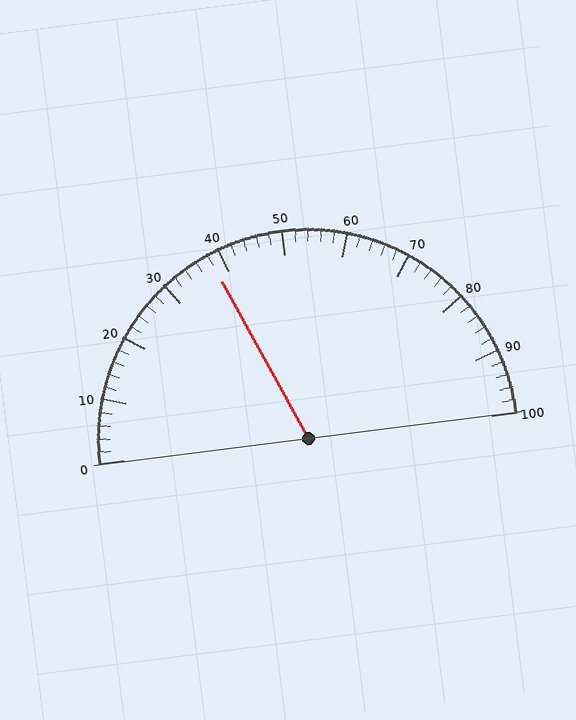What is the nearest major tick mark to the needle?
The nearest major tick mark is 40.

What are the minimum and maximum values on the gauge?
The gauge ranges from 0 to 100.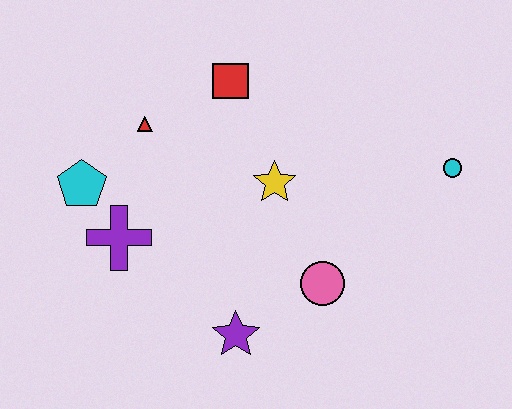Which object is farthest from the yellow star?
The cyan pentagon is farthest from the yellow star.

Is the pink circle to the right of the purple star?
Yes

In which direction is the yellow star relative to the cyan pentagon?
The yellow star is to the right of the cyan pentagon.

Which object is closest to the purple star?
The pink circle is closest to the purple star.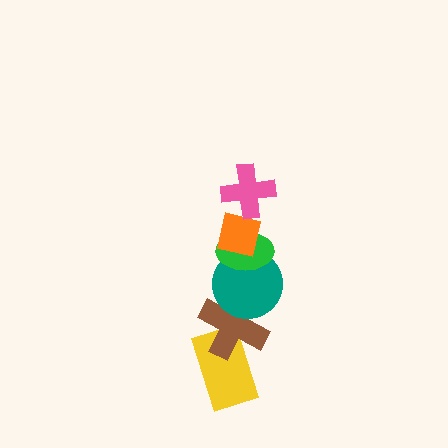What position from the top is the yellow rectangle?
The yellow rectangle is 6th from the top.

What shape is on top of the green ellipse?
The orange square is on top of the green ellipse.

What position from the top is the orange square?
The orange square is 2nd from the top.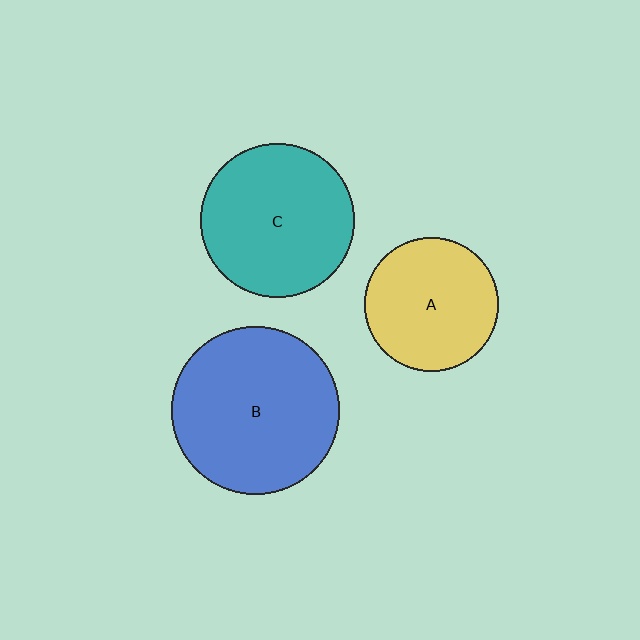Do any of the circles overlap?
No, none of the circles overlap.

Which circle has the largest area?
Circle B (blue).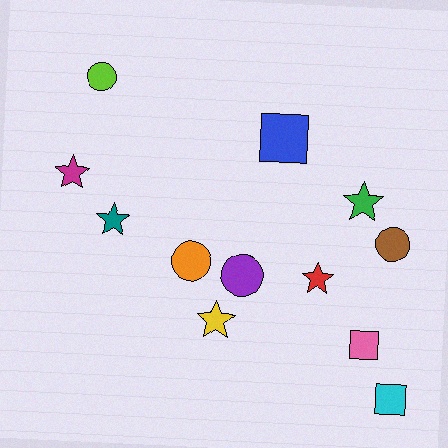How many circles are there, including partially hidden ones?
There are 4 circles.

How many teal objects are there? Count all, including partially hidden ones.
There is 1 teal object.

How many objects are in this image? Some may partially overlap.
There are 12 objects.